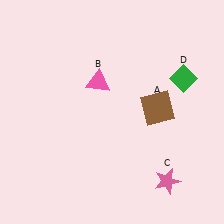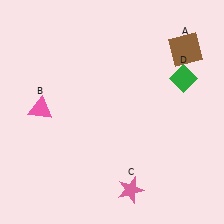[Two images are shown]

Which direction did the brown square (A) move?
The brown square (A) moved up.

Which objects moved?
The objects that moved are: the brown square (A), the pink triangle (B), the pink star (C).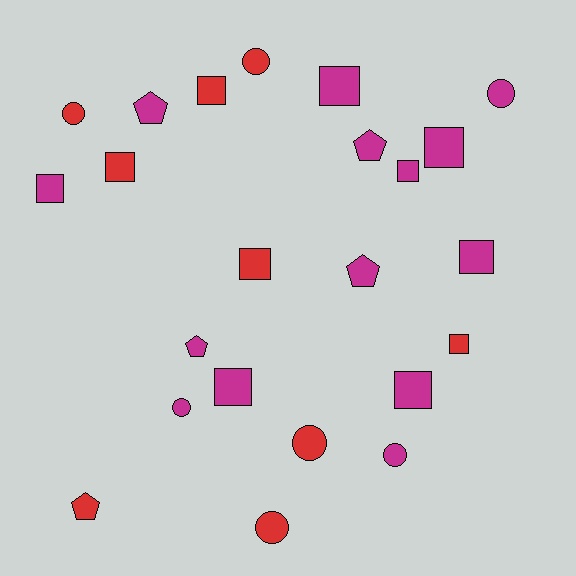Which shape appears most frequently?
Square, with 11 objects.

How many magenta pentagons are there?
There are 4 magenta pentagons.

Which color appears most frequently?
Magenta, with 14 objects.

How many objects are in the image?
There are 23 objects.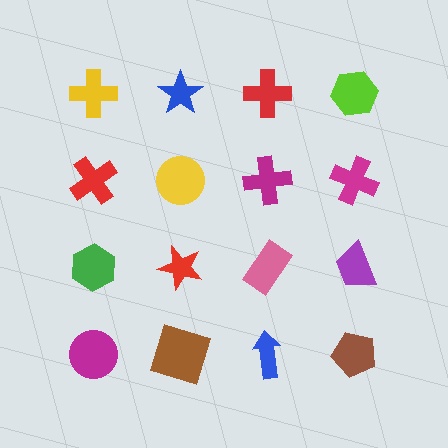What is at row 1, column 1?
A yellow cross.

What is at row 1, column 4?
A lime hexagon.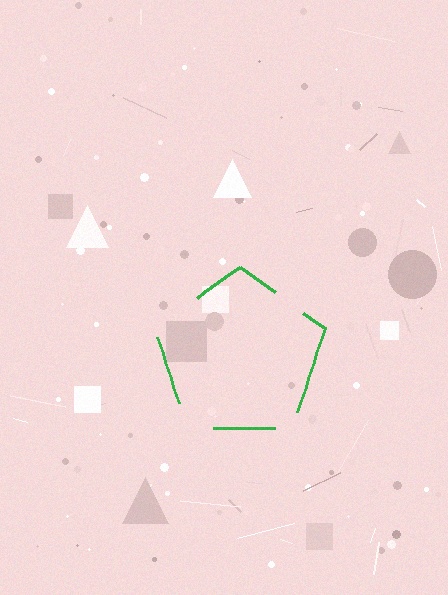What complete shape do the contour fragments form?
The contour fragments form a pentagon.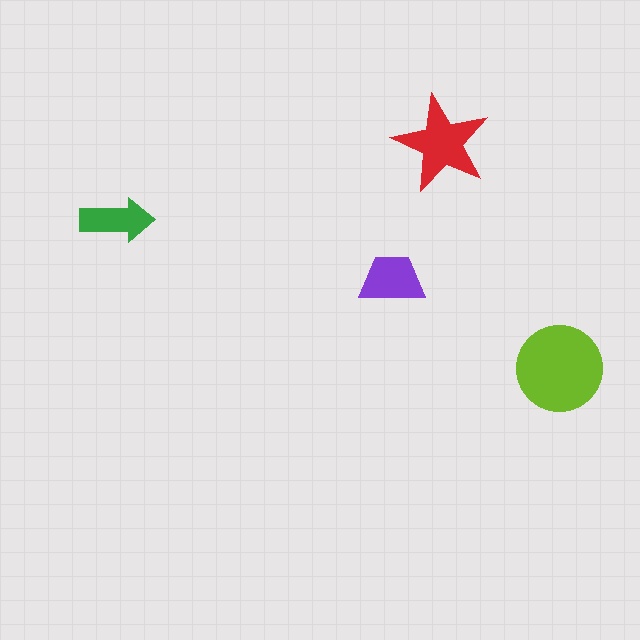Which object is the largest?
The lime circle.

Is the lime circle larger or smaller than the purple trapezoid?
Larger.